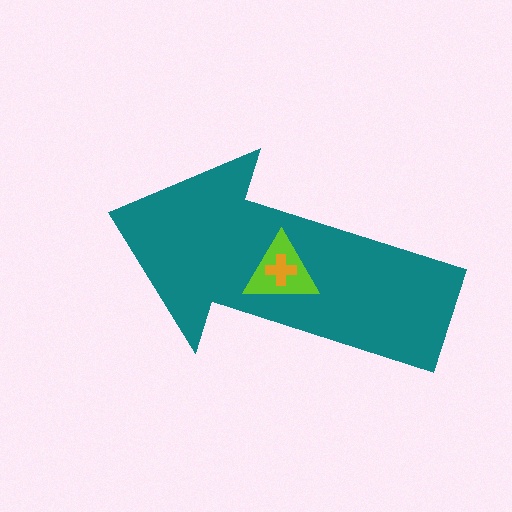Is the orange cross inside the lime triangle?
Yes.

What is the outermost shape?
The teal arrow.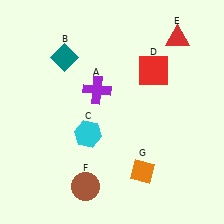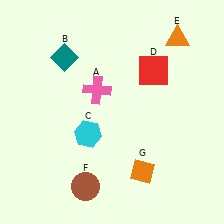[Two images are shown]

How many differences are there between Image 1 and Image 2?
There are 2 differences between the two images.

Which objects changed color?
A changed from purple to pink. E changed from red to orange.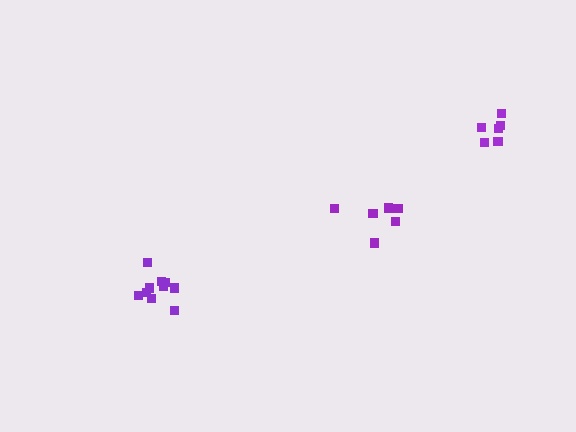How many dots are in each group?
Group 1: 6 dots, Group 2: 6 dots, Group 3: 10 dots (22 total).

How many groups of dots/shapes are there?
There are 3 groups.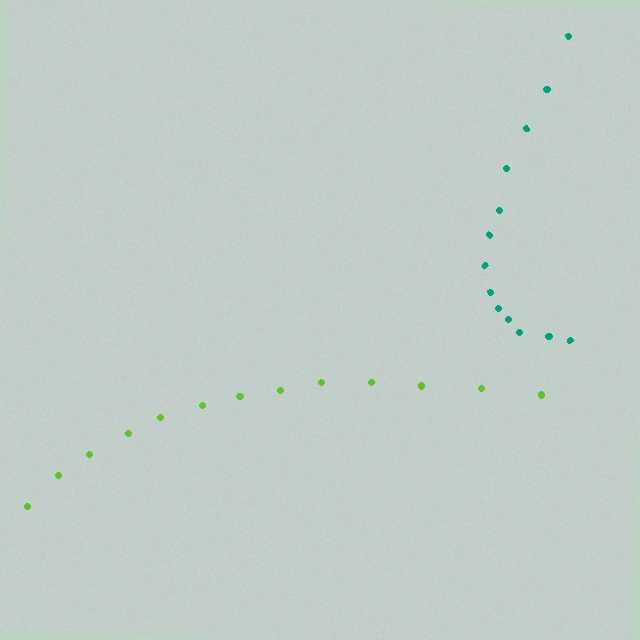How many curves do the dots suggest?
There are 2 distinct paths.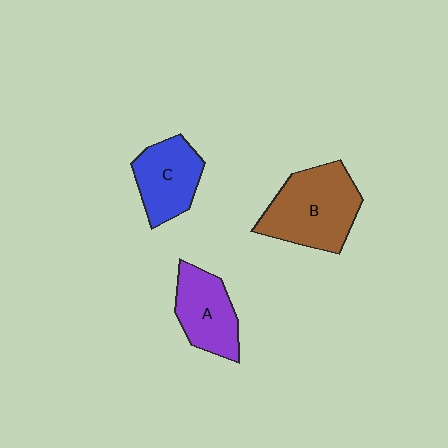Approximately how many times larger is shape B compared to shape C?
Approximately 1.4 times.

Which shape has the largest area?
Shape B (brown).